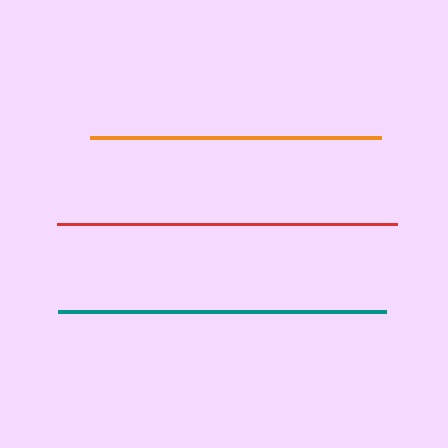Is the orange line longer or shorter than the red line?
The red line is longer than the orange line.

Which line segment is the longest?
The red line is the longest at approximately 339 pixels.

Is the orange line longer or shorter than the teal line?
The teal line is longer than the orange line.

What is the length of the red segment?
The red segment is approximately 339 pixels long.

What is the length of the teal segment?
The teal segment is approximately 328 pixels long.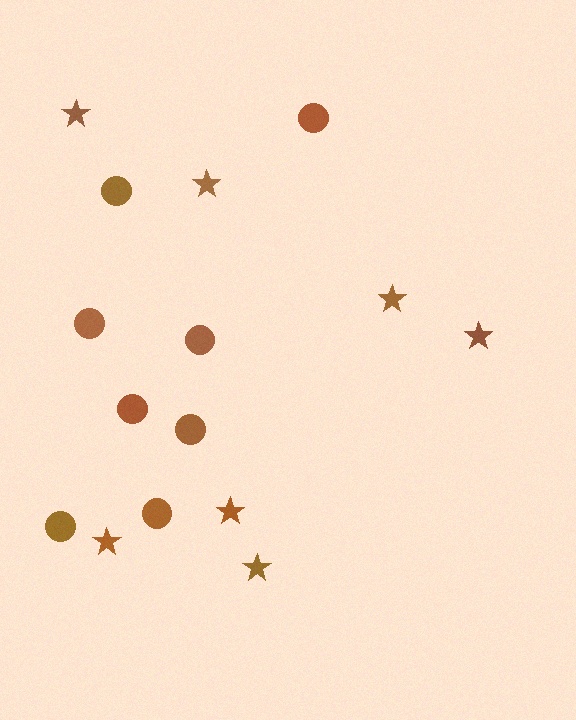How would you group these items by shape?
There are 2 groups: one group of stars (7) and one group of circles (8).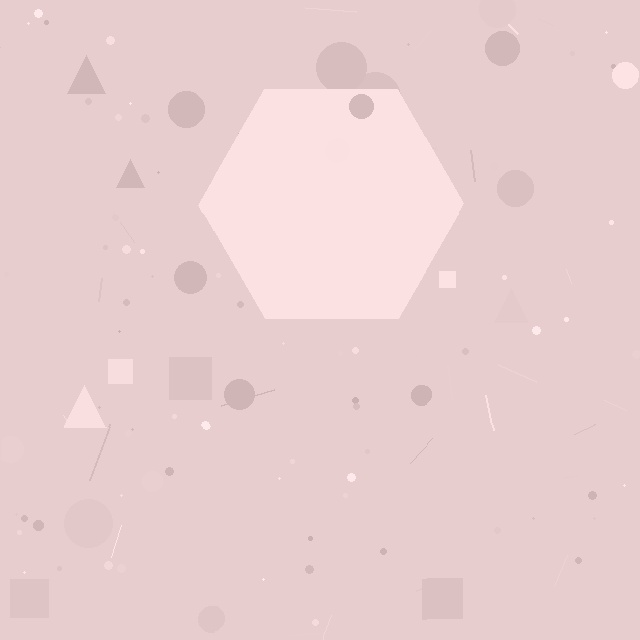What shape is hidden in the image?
A hexagon is hidden in the image.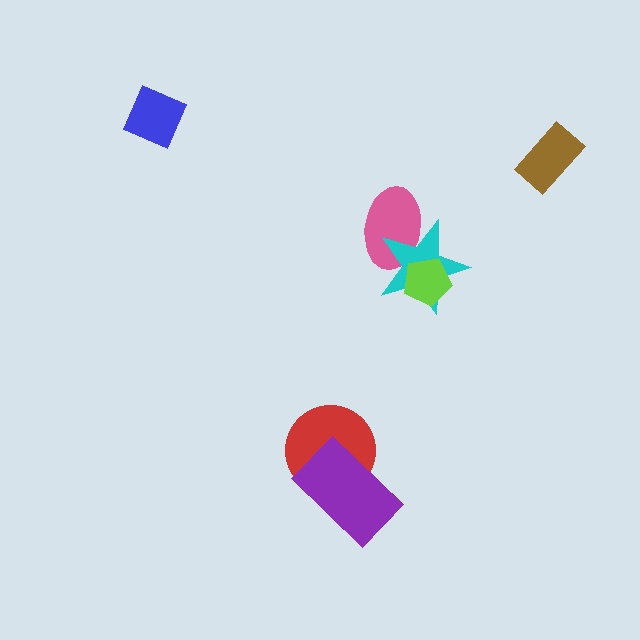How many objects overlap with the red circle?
1 object overlaps with the red circle.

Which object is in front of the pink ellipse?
The cyan star is in front of the pink ellipse.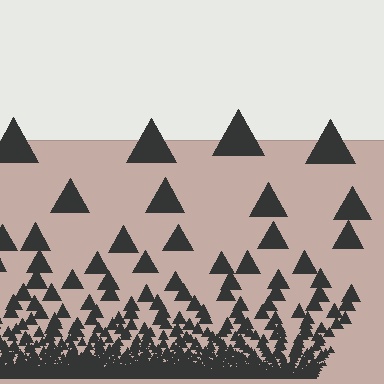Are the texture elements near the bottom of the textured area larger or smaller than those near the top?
Smaller. The gradient is inverted — elements near the bottom are smaller and denser.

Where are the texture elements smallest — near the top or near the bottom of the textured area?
Near the bottom.